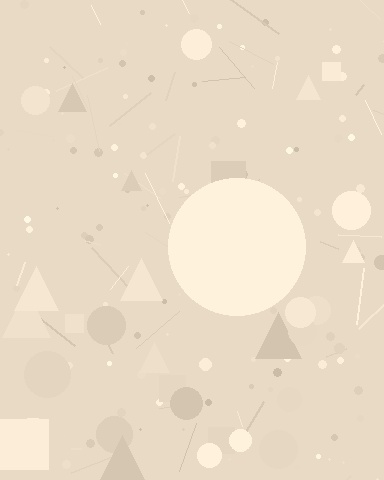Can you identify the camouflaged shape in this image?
The camouflaged shape is a circle.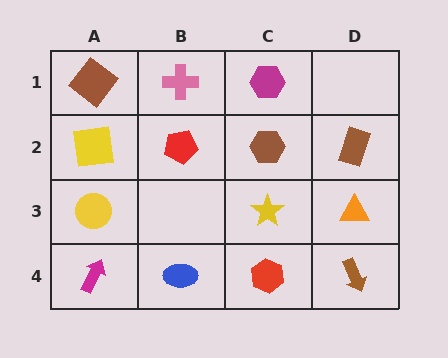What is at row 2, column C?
A brown hexagon.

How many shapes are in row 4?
4 shapes.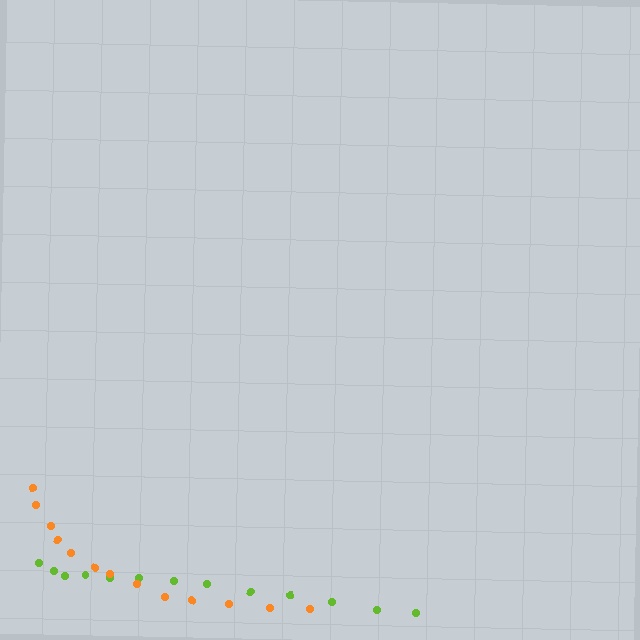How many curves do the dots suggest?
There are 2 distinct paths.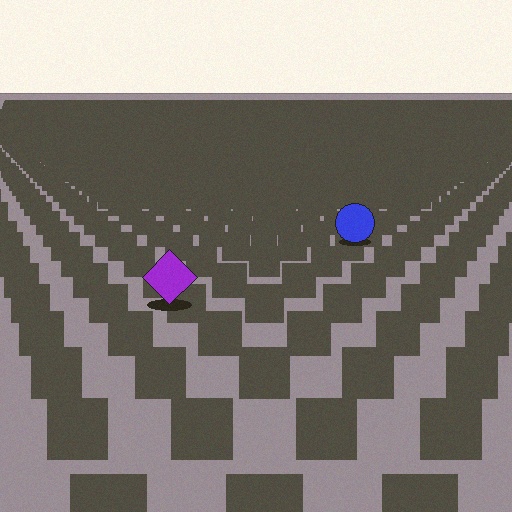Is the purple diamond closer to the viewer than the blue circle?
Yes. The purple diamond is closer — you can tell from the texture gradient: the ground texture is coarser near it.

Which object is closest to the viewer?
The purple diamond is closest. The texture marks near it are larger and more spread out.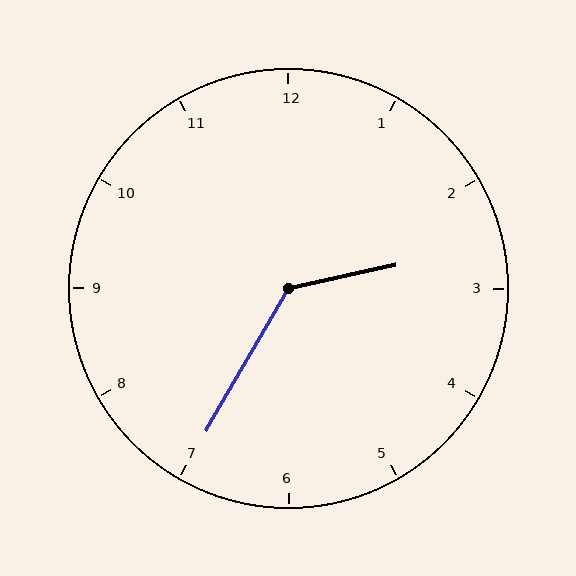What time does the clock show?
2:35.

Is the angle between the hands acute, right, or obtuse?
It is obtuse.